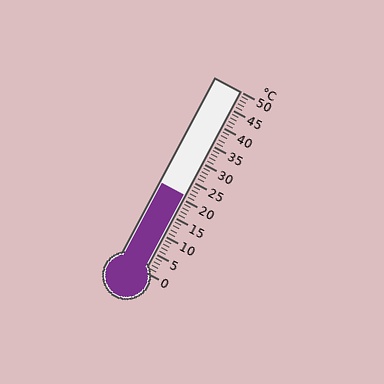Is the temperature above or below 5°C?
The temperature is above 5°C.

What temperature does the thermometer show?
The thermometer shows approximately 21°C.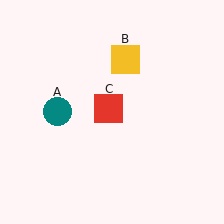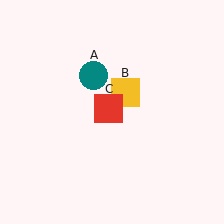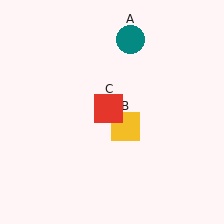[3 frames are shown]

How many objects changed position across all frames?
2 objects changed position: teal circle (object A), yellow square (object B).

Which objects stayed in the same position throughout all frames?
Red square (object C) remained stationary.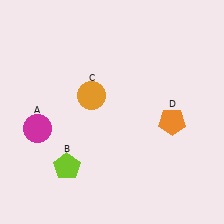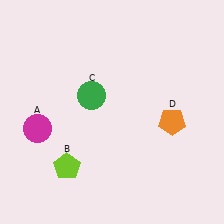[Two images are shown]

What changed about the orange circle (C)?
In Image 1, C is orange. In Image 2, it changed to green.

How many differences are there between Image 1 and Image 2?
There is 1 difference between the two images.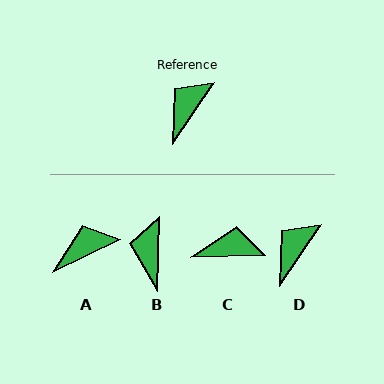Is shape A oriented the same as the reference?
No, it is off by about 30 degrees.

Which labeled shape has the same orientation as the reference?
D.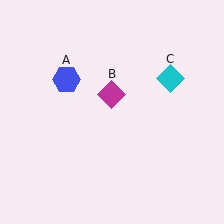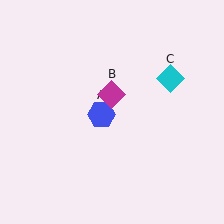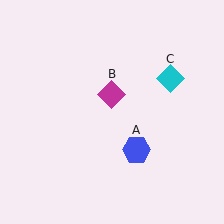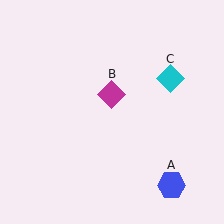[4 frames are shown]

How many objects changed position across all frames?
1 object changed position: blue hexagon (object A).